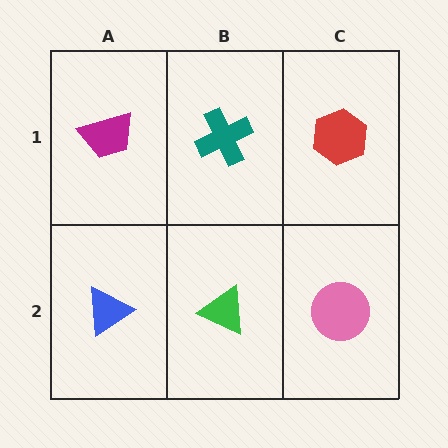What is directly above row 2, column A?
A magenta trapezoid.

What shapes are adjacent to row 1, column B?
A green triangle (row 2, column B), a magenta trapezoid (row 1, column A), a red hexagon (row 1, column C).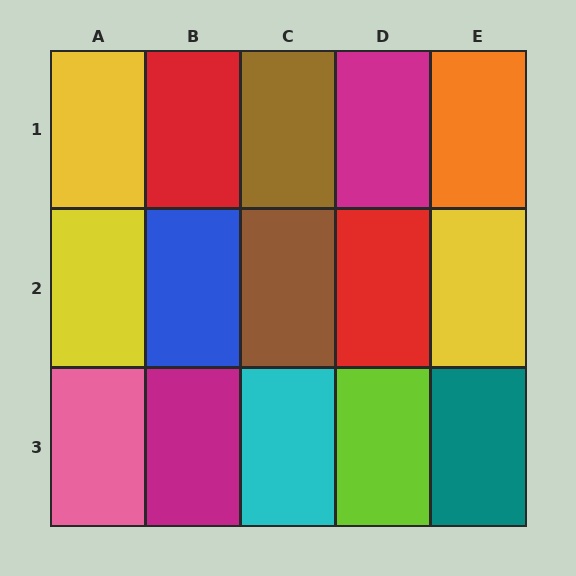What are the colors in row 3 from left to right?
Pink, magenta, cyan, lime, teal.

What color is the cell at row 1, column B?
Red.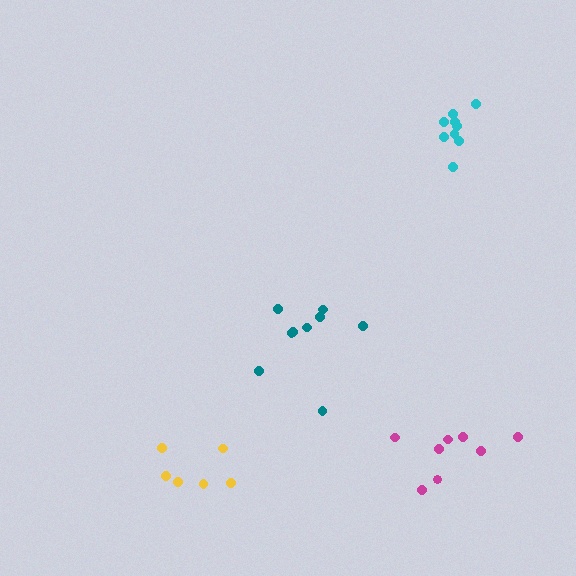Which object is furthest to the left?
The yellow cluster is leftmost.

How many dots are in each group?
Group 1: 9 dots, Group 2: 9 dots, Group 3: 8 dots, Group 4: 6 dots (32 total).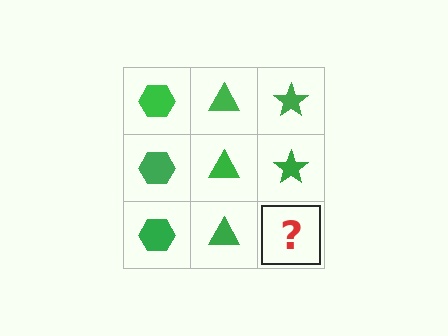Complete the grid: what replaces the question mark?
The question mark should be replaced with a green star.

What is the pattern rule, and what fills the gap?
The rule is that each column has a consistent shape. The gap should be filled with a green star.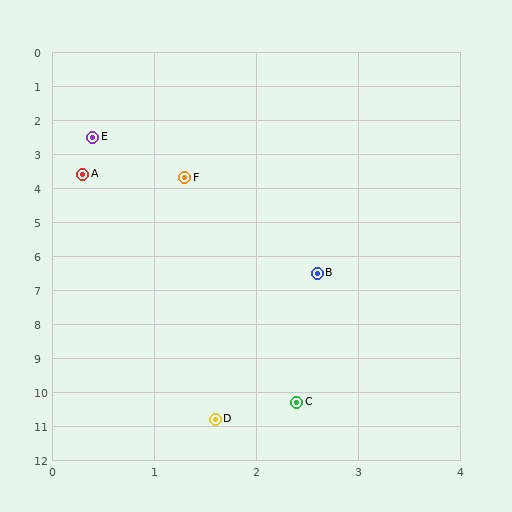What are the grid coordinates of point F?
Point F is at approximately (1.3, 3.7).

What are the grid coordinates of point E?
Point E is at approximately (0.4, 2.5).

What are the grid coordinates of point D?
Point D is at approximately (1.6, 10.8).